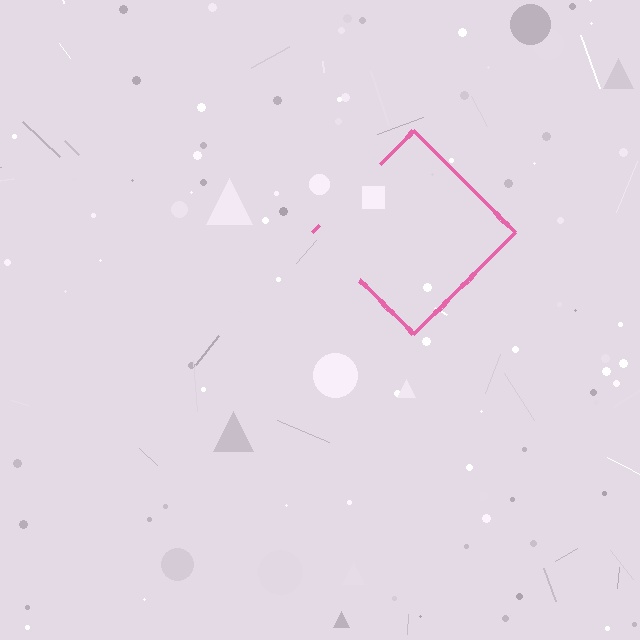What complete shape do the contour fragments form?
The contour fragments form a diamond.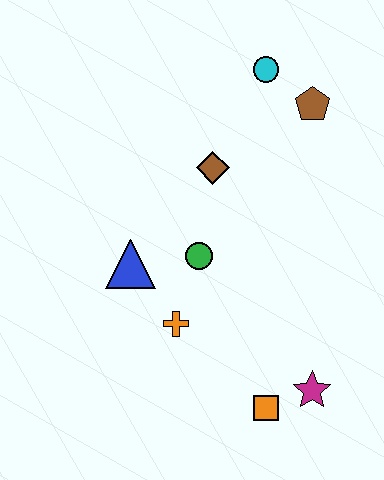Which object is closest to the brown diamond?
The green circle is closest to the brown diamond.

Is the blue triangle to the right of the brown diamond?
No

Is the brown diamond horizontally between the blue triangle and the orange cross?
No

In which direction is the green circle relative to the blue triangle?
The green circle is to the right of the blue triangle.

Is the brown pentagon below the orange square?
No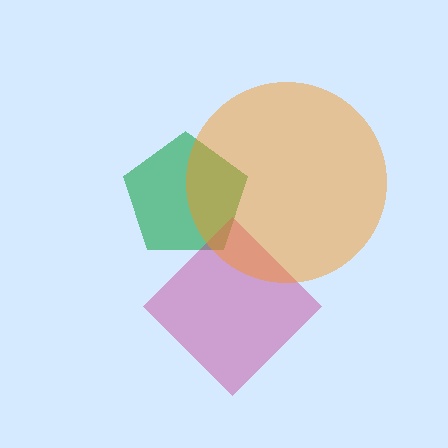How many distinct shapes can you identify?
There are 3 distinct shapes: a green pentagon, a magenta diamond, an orange circle.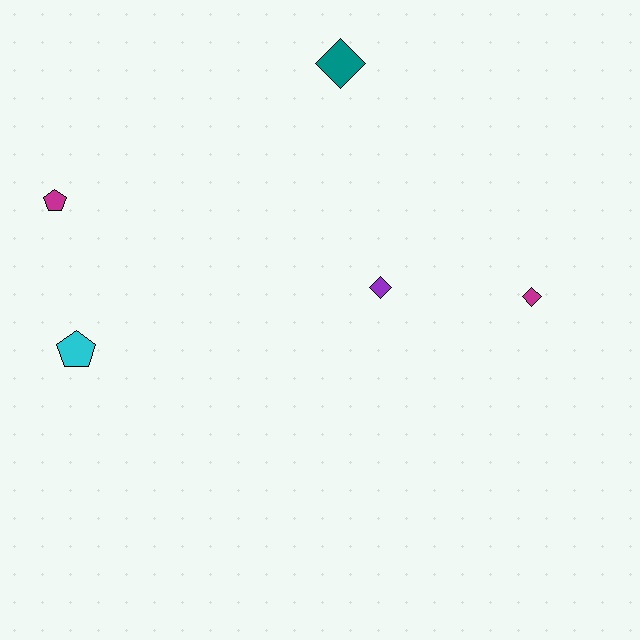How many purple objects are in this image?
There is 1 purple object.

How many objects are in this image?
There are 5 objects.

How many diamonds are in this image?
There are 3 diamonds.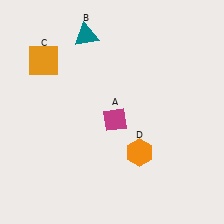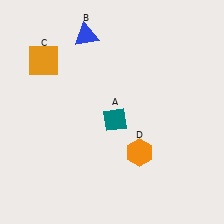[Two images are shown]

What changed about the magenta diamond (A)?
In Image 1, A is magenta. In Image 2, it changed to teal.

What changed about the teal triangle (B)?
In Image 1, B is teal. In Image 2, it changed to blue.